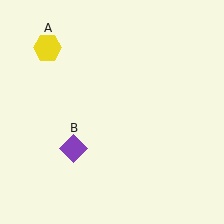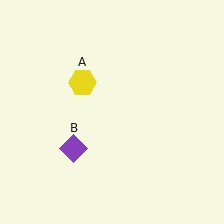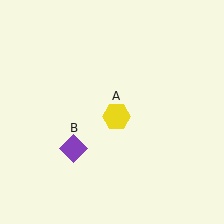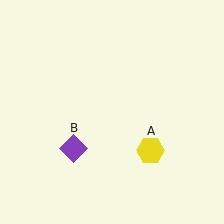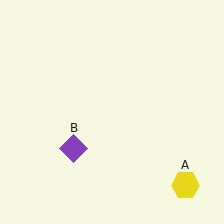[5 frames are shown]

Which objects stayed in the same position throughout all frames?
Purple diamond (object B) remained stationary.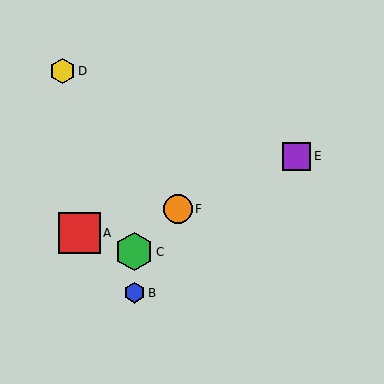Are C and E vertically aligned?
No, C is at x≈134 and E is at x≈297.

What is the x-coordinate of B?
Object B is at x≈134.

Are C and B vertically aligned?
Yes, both are at x≈134.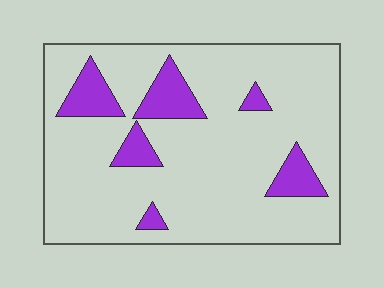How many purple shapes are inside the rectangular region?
6.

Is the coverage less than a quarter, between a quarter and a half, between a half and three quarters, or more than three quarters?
Less than a quarter.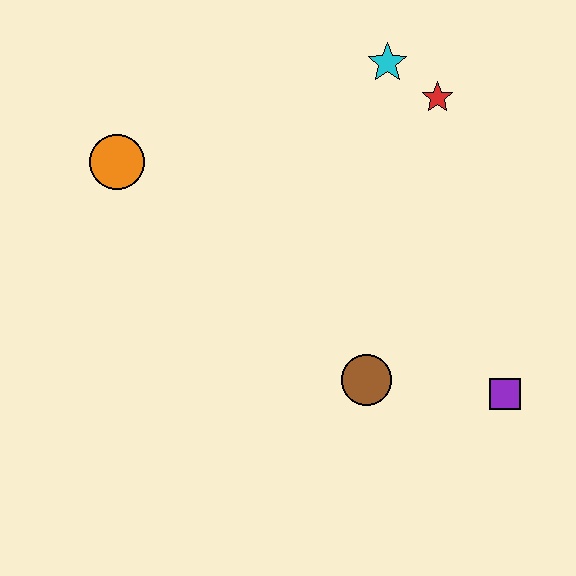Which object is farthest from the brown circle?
The orange circle is farthest from the brown circle.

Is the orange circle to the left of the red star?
Yes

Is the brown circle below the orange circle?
Yes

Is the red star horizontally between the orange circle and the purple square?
Yes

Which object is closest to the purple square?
The brown circle is closest to the purple square.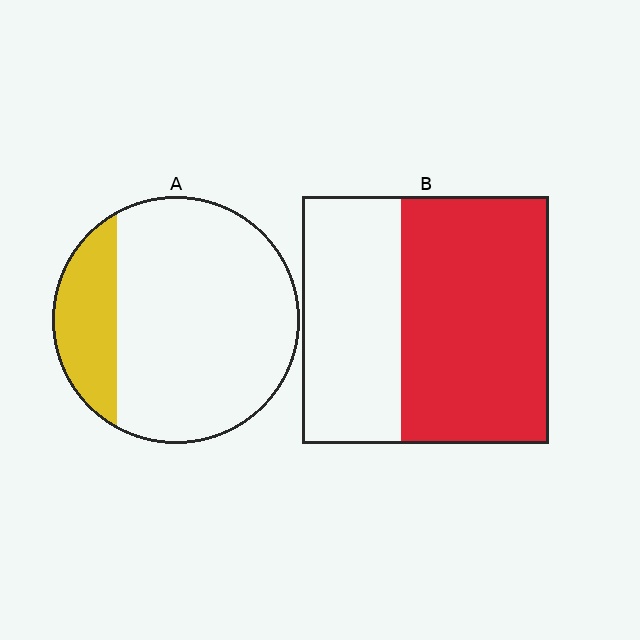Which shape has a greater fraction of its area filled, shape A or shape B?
Shape B.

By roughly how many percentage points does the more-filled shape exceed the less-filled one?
By roughly 40 percentage points (B over A).